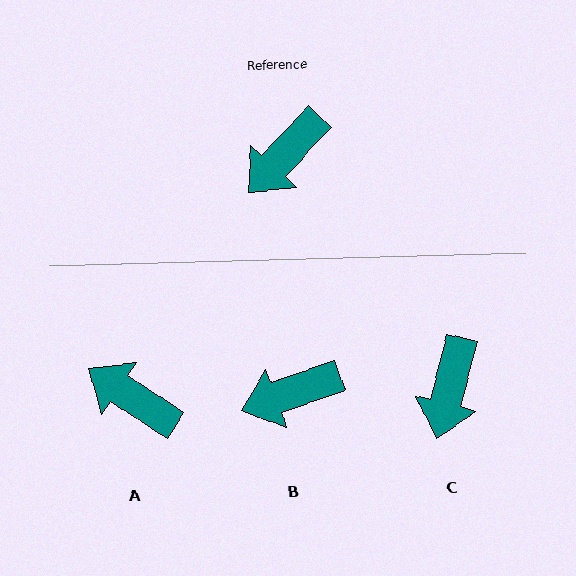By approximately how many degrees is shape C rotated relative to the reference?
Approximately 28 degrees counter-clockwise.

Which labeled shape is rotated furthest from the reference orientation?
A, about 81 degrees away.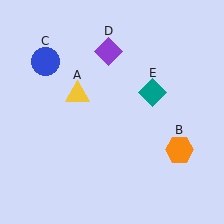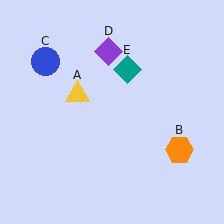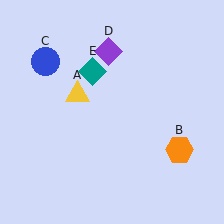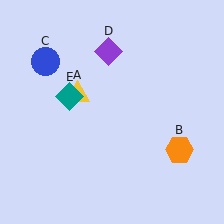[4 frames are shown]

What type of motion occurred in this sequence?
The teal diamond (object E) rotated counterclockwise around the center of the scene.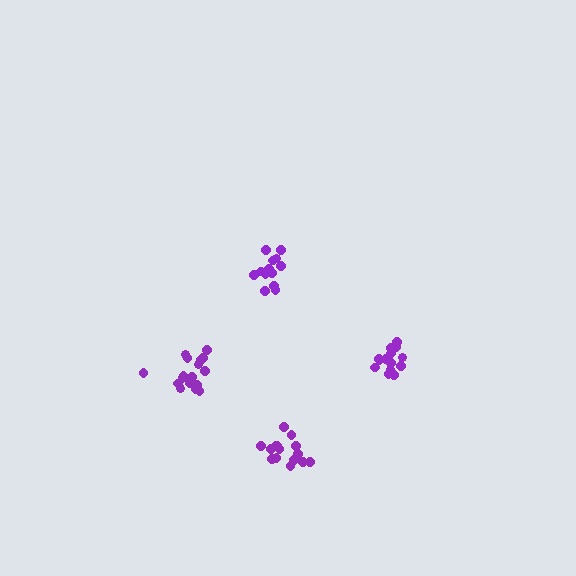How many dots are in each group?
Group 1: 14 dots, Group 2: 14 dots, Group 3: 19 dots, Group 4: 15 dots (62 total).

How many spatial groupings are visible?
There are 4 spatial groupings.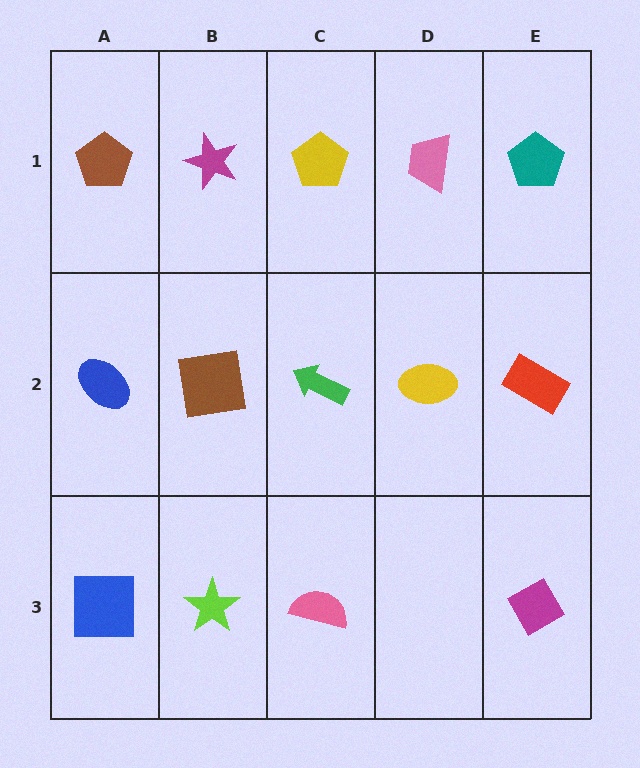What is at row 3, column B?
A lime star.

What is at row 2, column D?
A yellow ellipse.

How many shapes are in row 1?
5 shapes.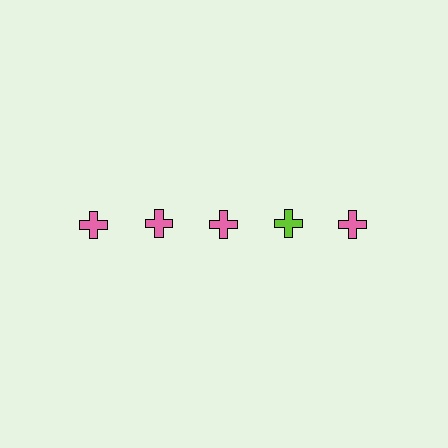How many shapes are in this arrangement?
There are 5 shapes arranged in a grid pattern.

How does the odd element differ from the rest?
It has a different color: lime instead of pink.